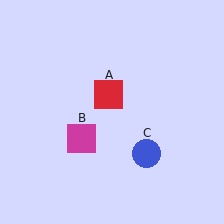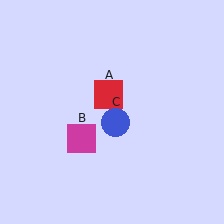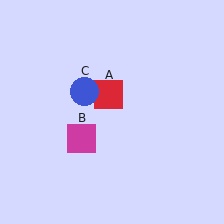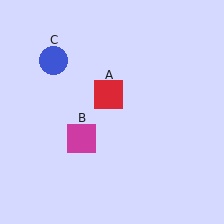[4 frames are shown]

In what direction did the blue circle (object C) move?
The blue circle (object C) moved up and to the left.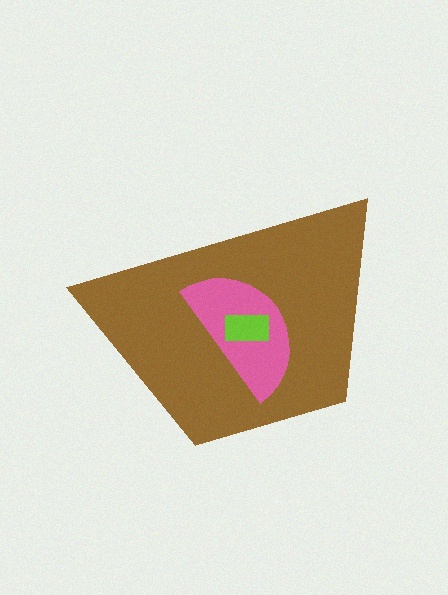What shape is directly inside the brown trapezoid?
The pink semicircle.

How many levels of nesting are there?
3.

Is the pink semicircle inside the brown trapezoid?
Yes.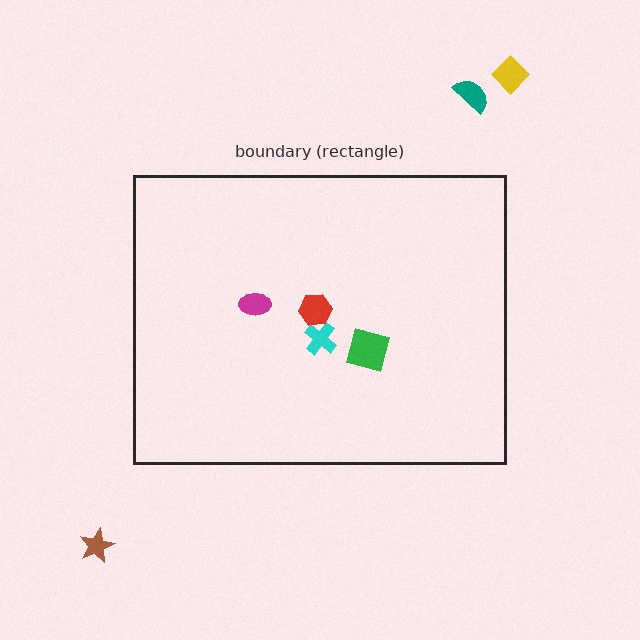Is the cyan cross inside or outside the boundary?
Inside.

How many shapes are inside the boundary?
4 inside, 3 outside.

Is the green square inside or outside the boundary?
Inside.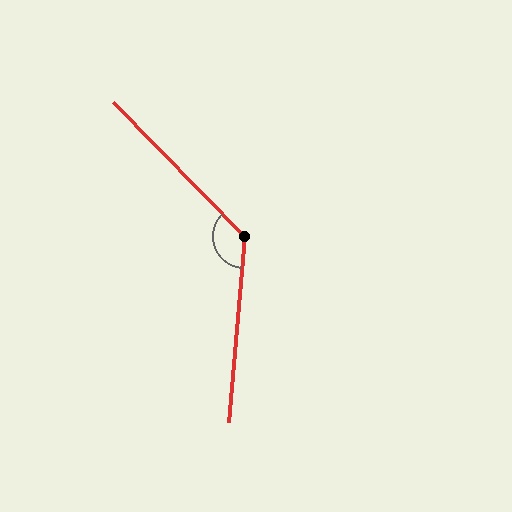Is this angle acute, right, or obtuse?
It is obtuse.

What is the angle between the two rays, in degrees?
Approximately 130 degrees.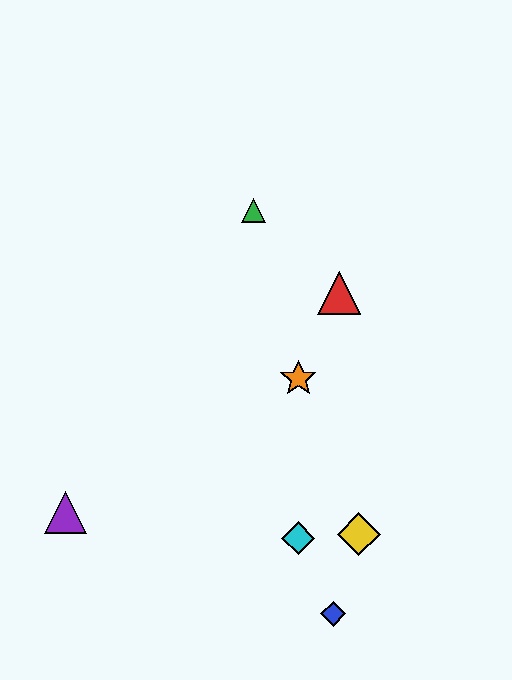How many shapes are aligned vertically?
2 shapes (the orange star, the cyan diamond) are aligned vertically.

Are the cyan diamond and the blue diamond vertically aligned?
No, the cyan diamond is at x≈298 and the blue diamond is at x≈333.